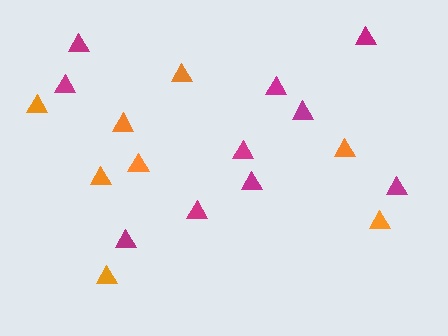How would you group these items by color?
There are 2 groups: one group of orange triangles (8) and one group of magenta triangles (10).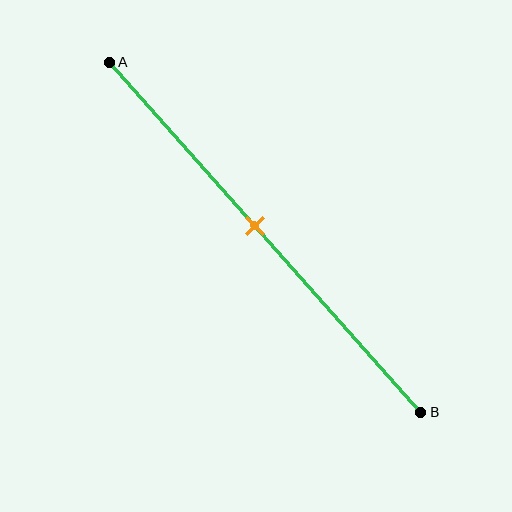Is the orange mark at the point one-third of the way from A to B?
No, the mark is at about 45% from A, not at the 33% one-third point.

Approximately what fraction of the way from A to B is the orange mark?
The orange mark is approximately 45% of the way from A to B.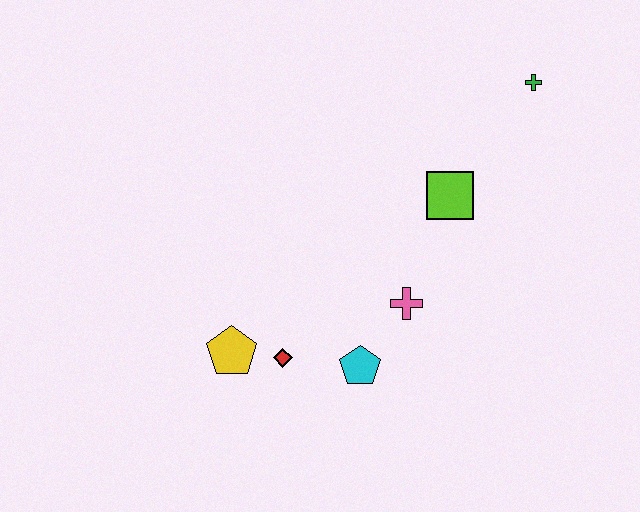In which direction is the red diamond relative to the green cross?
The red diamond is below the green cross.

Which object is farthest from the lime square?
The yellow pentagon is farthest from the lime square.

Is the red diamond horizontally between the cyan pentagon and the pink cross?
No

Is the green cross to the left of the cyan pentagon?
No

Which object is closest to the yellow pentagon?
The red diamond is closest to the yellow pentagon.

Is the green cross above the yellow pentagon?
Yes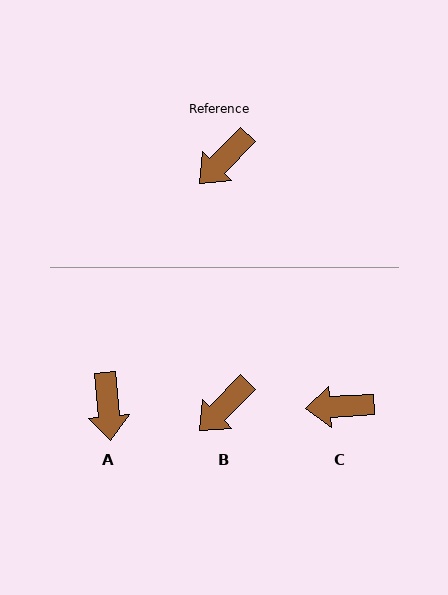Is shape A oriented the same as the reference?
No, it is off by about 50 degrees.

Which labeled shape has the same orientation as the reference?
B.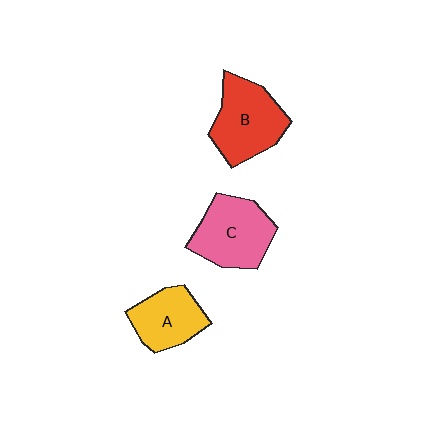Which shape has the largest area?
Shape C (pink).